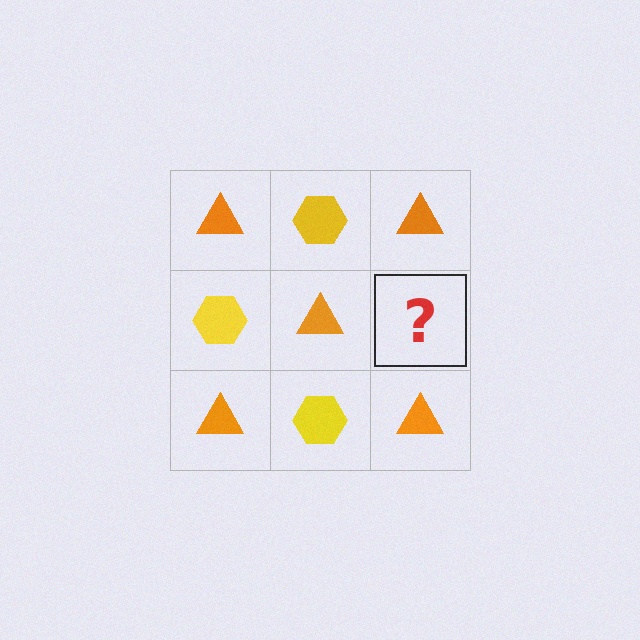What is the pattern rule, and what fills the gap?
The rule is that it alternates orange triangle and yellow hexagon in a checkerboard pattern. The gap should be filled with a yellow hexagon.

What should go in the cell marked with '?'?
The missing cell should contain a yellow hexagon.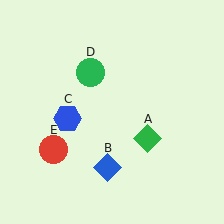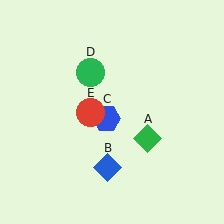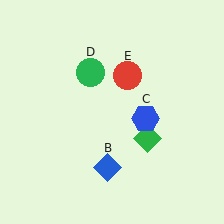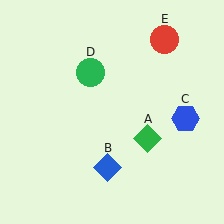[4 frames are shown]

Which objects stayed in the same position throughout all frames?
Green diamond (object A) and blue diamond (object B) and green circle (object D) remained stationary.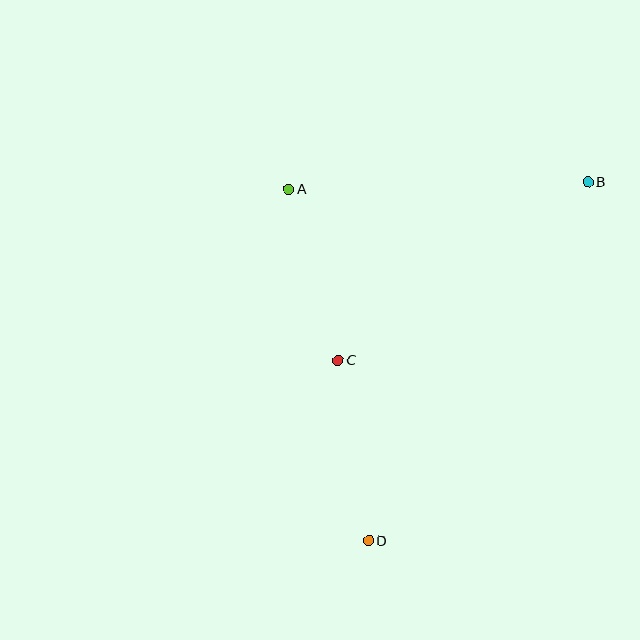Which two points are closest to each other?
Points A and C are closest to each other.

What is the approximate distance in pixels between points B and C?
The distance between B and C is approximately 307 pixels.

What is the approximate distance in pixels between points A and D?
The distance between A and D is approximately 360 pixels.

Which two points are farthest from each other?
Points B and D are farthest from each other.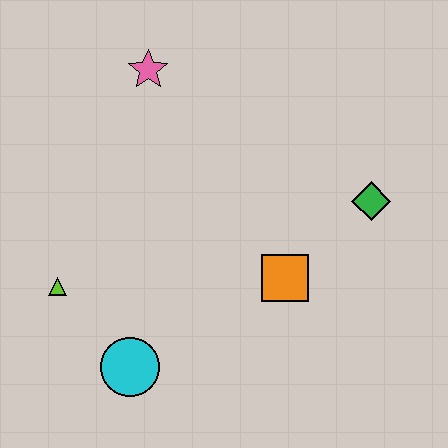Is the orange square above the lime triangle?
Yes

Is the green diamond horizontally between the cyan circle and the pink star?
No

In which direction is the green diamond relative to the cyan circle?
The green diamond is to the right of the cyan circle.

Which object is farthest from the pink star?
The cyan circle is farthest from the pink star.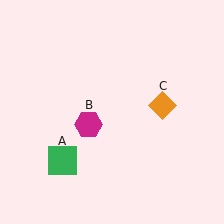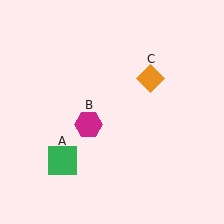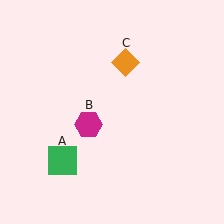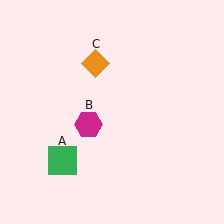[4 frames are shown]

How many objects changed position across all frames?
1 object changed position: orange diamond (object C).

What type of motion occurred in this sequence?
The orange diamond (object C) rotated counterclockwise around the center of the scene.